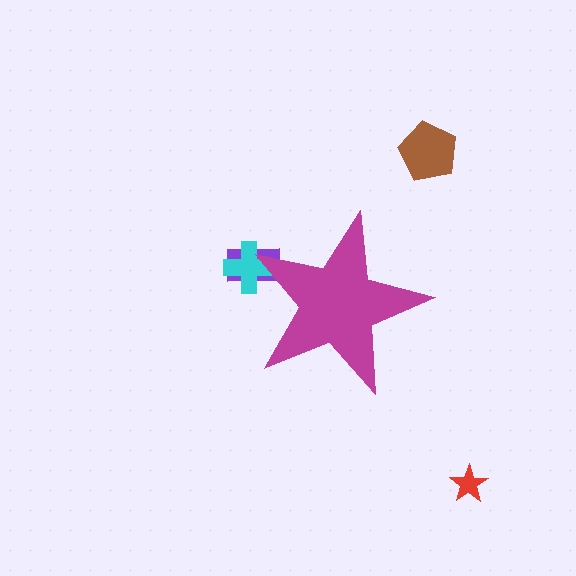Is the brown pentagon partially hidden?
No, the brown pentagon is fully visible.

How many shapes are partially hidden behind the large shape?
2 shapes are partially hidden.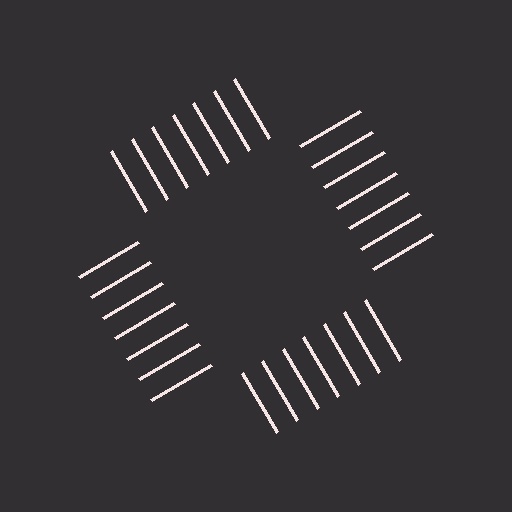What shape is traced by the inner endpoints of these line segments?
An illusory square — the line segments terminate on its edges but no continuous stroke is drawn.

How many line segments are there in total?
28 — 7 along each of the 4 edges.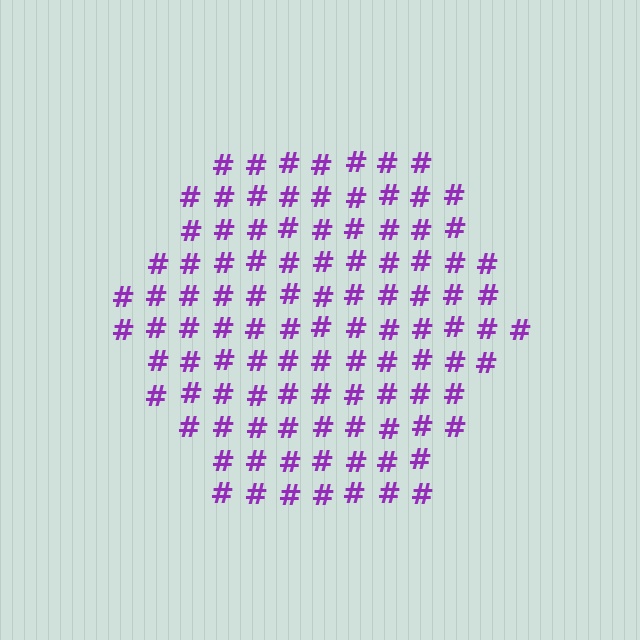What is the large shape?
The large shape is a hexagon.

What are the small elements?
The small elements are hash symbols.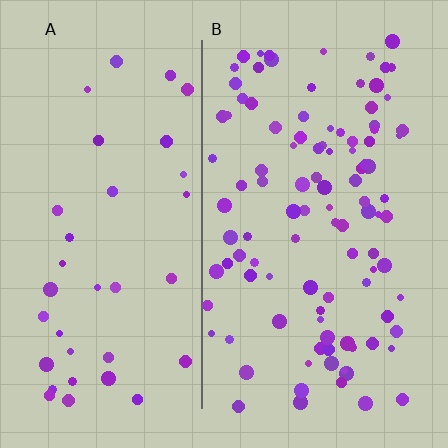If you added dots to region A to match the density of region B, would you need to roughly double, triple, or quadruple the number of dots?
Approximately triple.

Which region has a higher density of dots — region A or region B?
B (the right).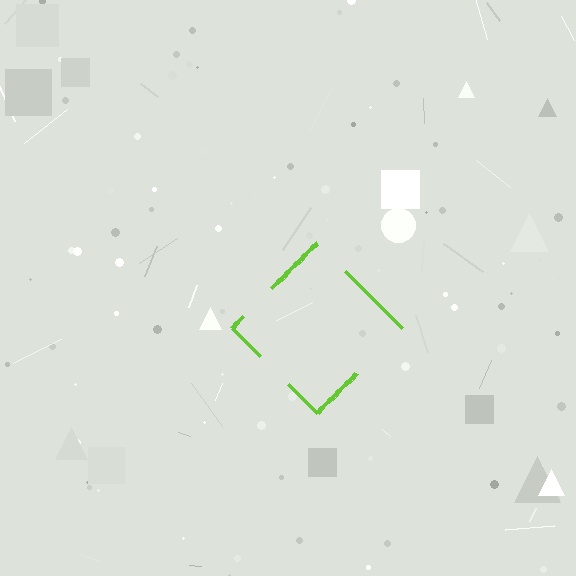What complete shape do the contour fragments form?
The contour fragments form a diamond.